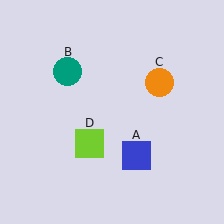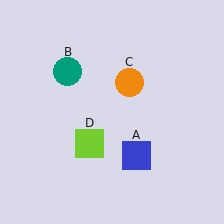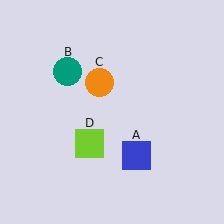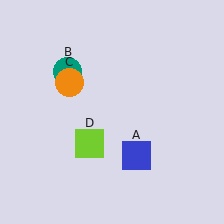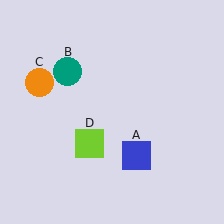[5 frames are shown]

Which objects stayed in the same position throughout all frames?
Blue square (object A) and teal circle (object B) and lime square (object D) remained stationary.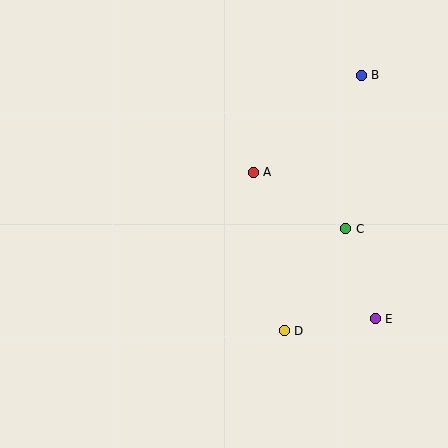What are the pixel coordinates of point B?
Point B is at (361, 75).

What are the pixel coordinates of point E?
Point E is at (375, 319).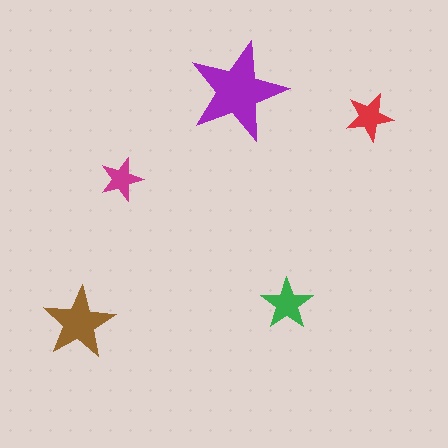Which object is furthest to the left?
The brown star is leftmost.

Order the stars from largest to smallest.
the purple one, the brown one, the green one, the red one, the magenta one.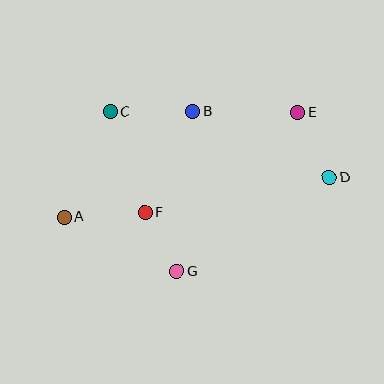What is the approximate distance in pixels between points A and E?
The distance between A and E is approximately 256 pixels.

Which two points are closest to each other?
Points F and G are closest to each other.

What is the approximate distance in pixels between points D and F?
The distance between D and F is approximately 188 pixels.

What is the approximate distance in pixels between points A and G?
The distance between A and G is approximately 125 pixels.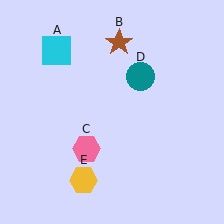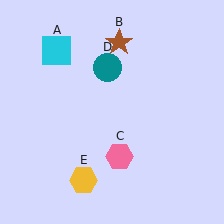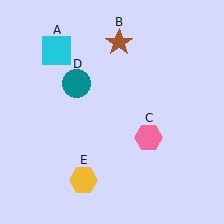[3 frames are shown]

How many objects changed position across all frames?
2 objects changed position: pink hexagon (object C), teal circle (object D).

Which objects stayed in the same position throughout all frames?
Cyan square (object A) and brown star (object B) and yellow hexagon (object E) remained stationary.